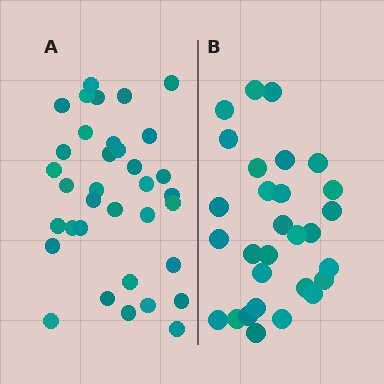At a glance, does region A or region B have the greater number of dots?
Region A (the left region) has more dots.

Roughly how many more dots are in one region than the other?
Region A has about 6 more dots than region B.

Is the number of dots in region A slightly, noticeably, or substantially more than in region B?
Region A has only slightly more — the two regions are fairly close. The ratio is roughly 1.2 to 1.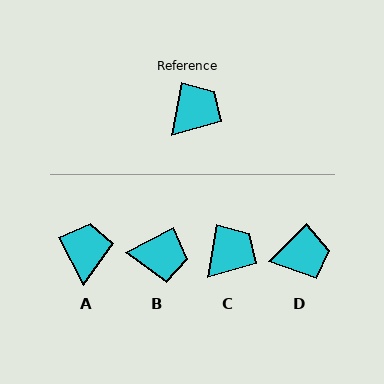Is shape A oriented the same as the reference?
No, it is off by about 38 degrees.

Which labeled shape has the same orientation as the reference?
C.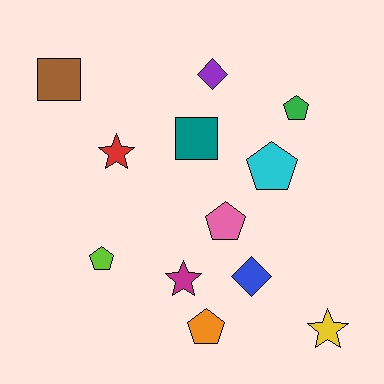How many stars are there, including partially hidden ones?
There are 3 stars.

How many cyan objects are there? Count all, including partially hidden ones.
There is 1 cyan object.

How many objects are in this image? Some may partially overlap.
There are 12 objects.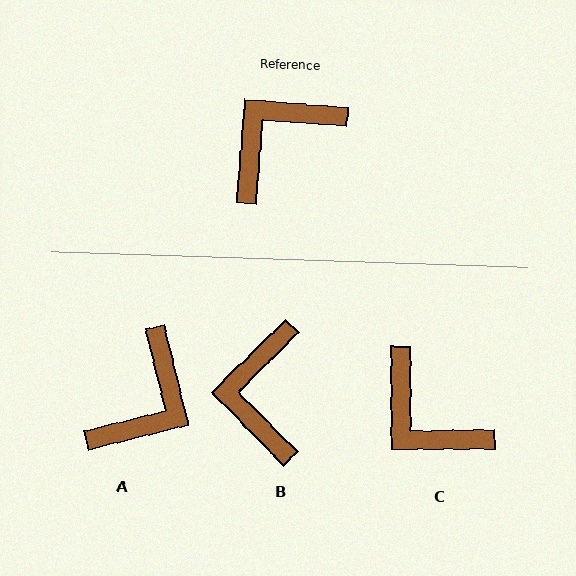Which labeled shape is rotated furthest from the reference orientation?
A, about 162 degrees away.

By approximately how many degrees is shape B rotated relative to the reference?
Approximately 49 degrees counter-clockwise.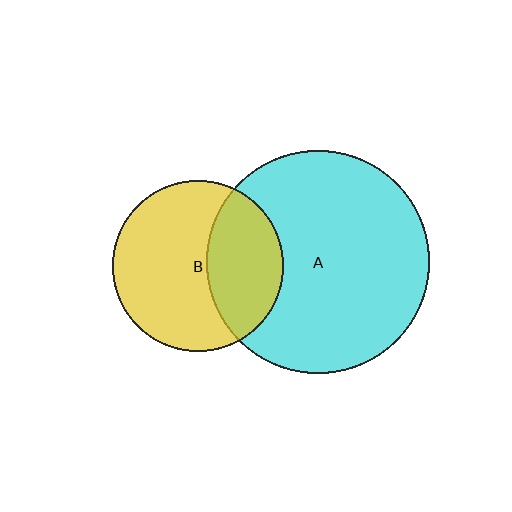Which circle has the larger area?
Circle A (cyan).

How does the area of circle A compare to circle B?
Approximately 1.7 times.